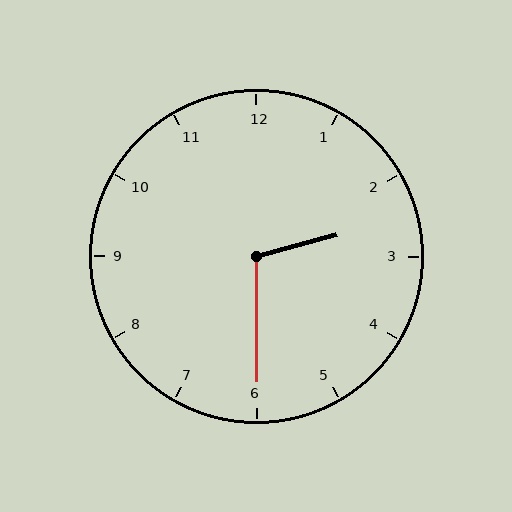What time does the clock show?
2:30.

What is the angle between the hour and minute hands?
Approximately 105 degrees.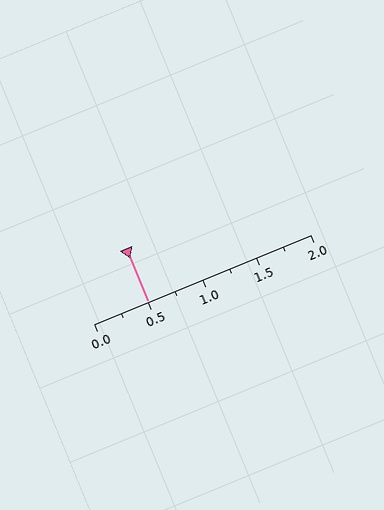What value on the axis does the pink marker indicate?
The marker indicates approximately 0.5.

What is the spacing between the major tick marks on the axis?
The major ticks are spaced 0.5 apart.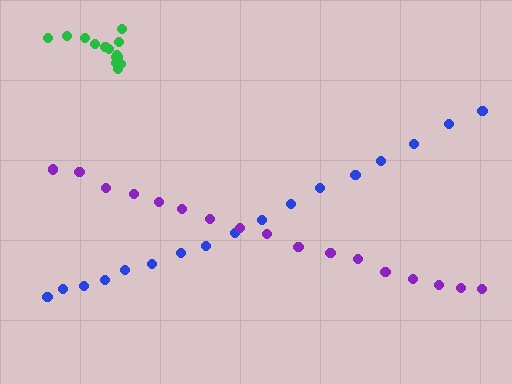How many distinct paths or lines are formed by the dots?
There are 3 distinct paths.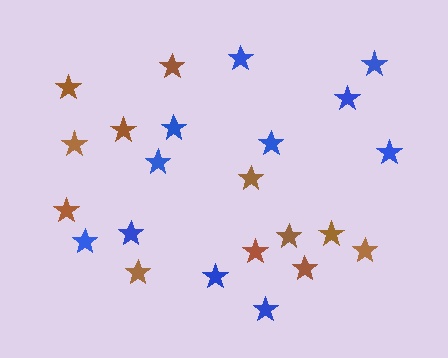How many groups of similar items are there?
There are 2 groups: one group of blue stars (11) and one group of brown stars (12).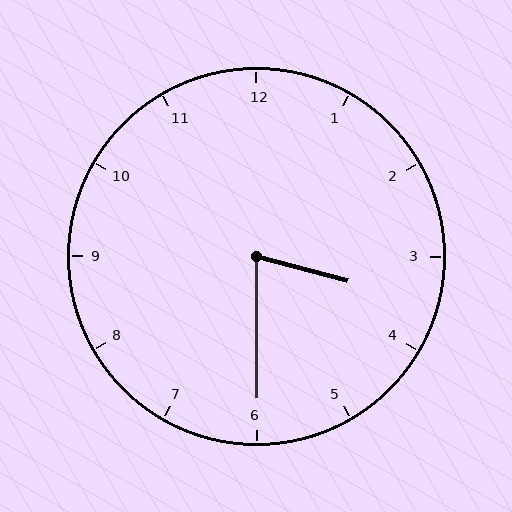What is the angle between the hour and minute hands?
Approximately 75 degrees.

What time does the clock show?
3:30.